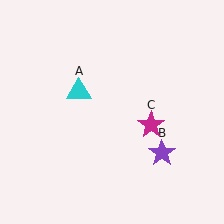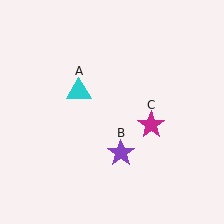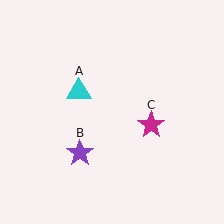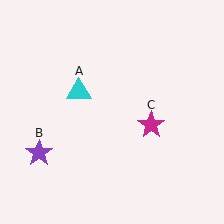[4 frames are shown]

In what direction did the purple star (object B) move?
The purple star (object B) moved left.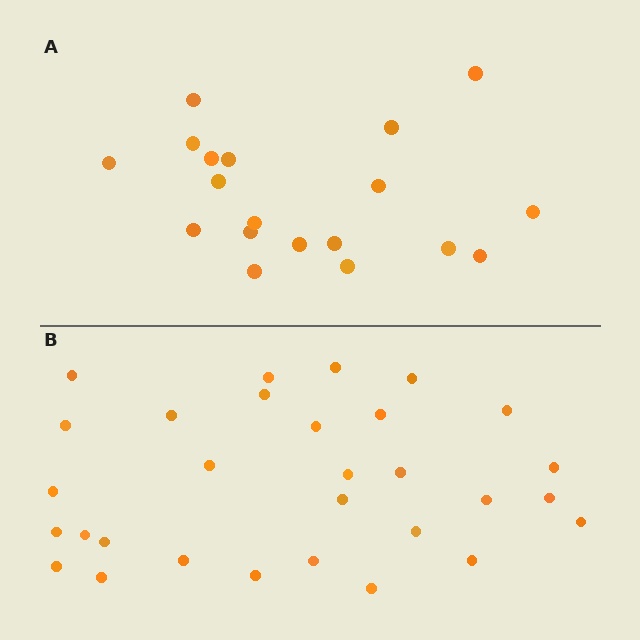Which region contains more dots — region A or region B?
Region B (the bottom region) has more dots.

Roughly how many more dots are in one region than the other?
Region B has roughly 12 or so more dots than region A.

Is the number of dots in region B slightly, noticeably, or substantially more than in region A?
Region B has substantially more. The ratio is roughly 1.6 to 1.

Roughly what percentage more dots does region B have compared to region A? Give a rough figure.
About 60% more.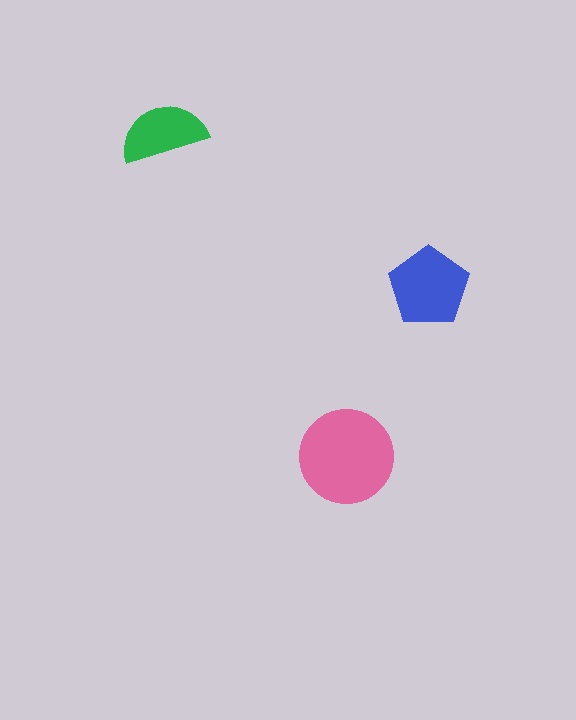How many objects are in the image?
There are 3 objects in the image.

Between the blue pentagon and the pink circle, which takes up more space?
The pink circle.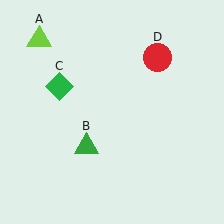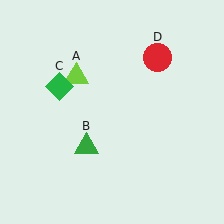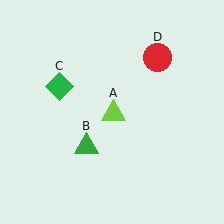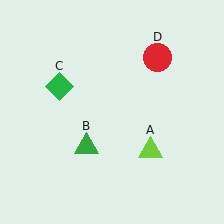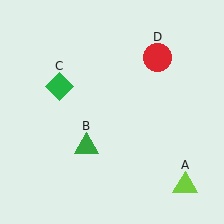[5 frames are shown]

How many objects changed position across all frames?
1 object changed position: lime triangle (object A).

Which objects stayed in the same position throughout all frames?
Green triangle (object B) and green diamond (object C) and red circle (object D) remained stationary.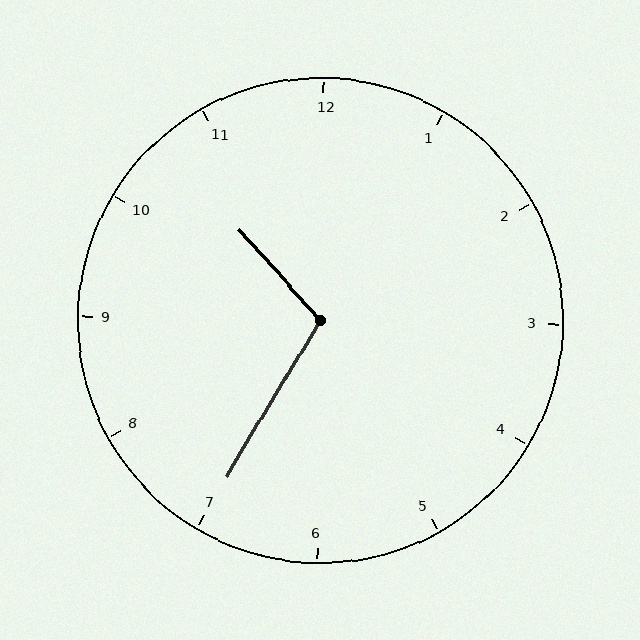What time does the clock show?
10:35.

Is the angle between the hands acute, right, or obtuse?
It is obtuse.